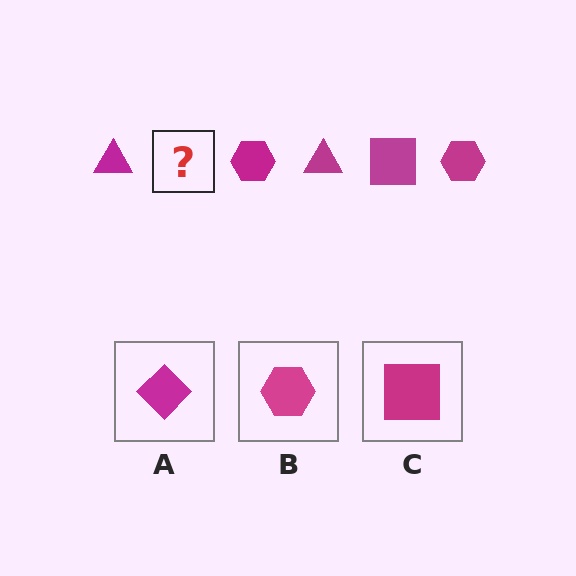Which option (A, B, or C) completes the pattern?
C.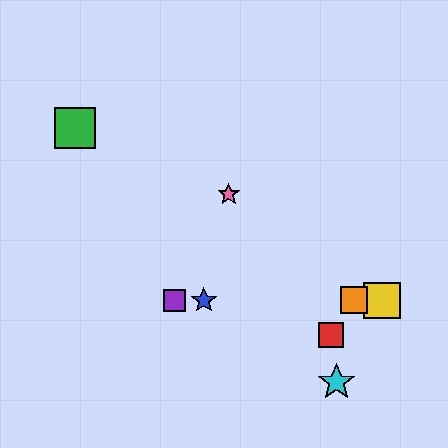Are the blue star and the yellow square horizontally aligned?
Yes, both are at y≈300.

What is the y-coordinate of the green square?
The green square is at y≈128.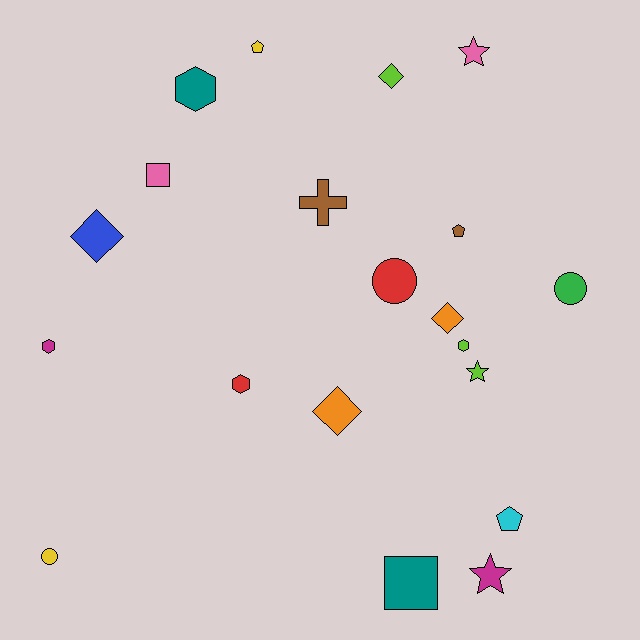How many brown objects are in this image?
There are 2 brown objects.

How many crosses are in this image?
There is 1 cross.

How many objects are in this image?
There are 20 objects.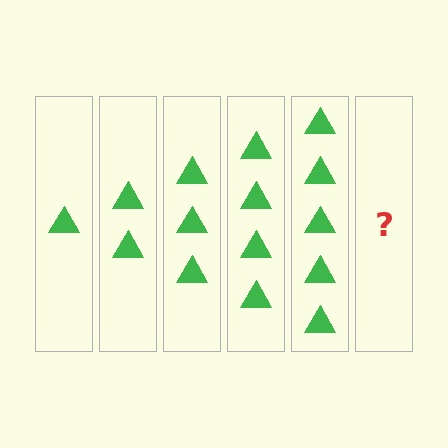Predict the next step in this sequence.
The next step is 6 triangles.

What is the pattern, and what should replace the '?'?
The pattern is that each step adds one more triangle. The '?' should be 6 triangles.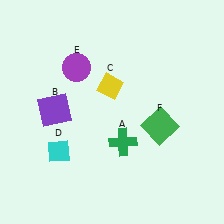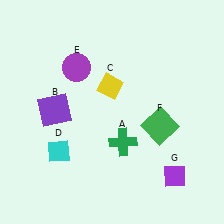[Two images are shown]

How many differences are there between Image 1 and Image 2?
There is 1 difference between the two images.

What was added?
A purple diamond (G) was added in Image 2.